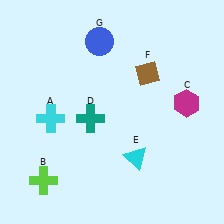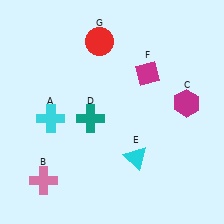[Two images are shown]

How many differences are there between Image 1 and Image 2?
There are 3 differences between the two images.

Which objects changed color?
B changed from lime to pink. F changed from brown to magenta. G changed from blue to red.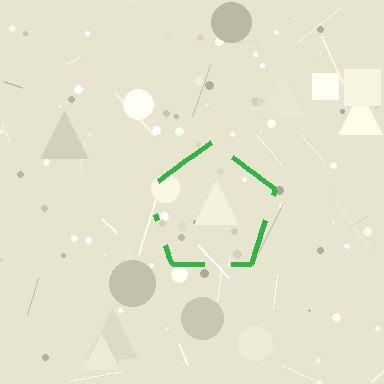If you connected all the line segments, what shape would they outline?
They would outline a pentagon.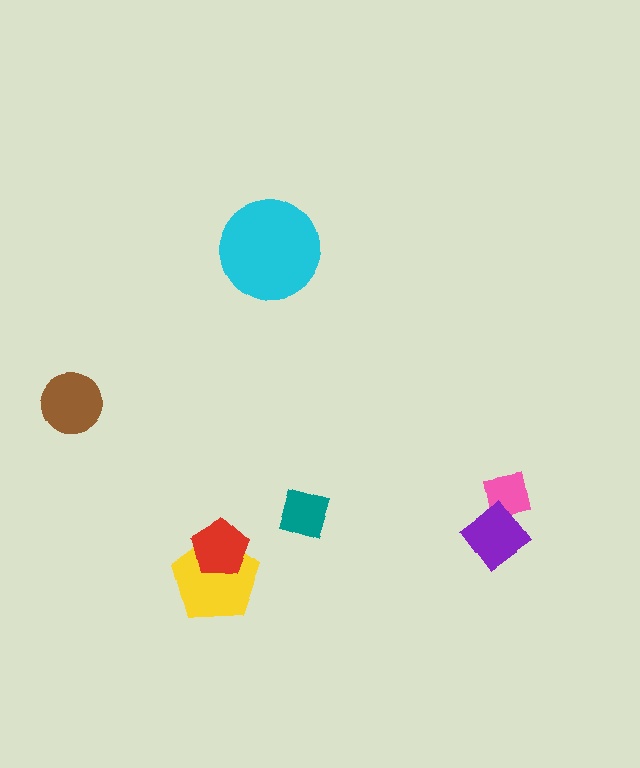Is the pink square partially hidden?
Yes, it is partially covered by another shape.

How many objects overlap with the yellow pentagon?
1 object overlaps with the yellow pentagon.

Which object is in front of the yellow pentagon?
The red pentagon is in front of the yellow pentagon.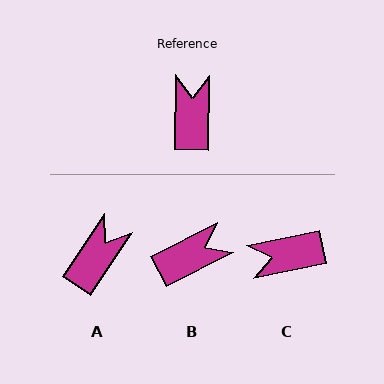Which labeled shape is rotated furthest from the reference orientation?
C, about 102 degrees away.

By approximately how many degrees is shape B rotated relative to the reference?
Approximately 63 degrees clockwise.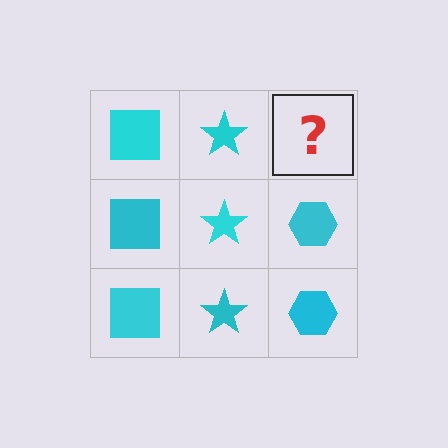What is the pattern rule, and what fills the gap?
The rule is that each column has a consistent shape. The gap should be filled with a cyan hexagon.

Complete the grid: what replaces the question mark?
The question mark should be replaced with a cyan hexagon.